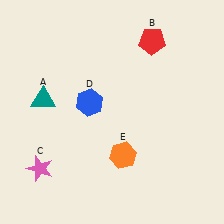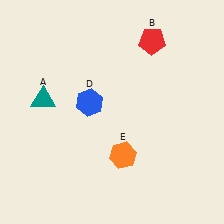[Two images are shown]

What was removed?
The pink star (C) was removed in Image 2.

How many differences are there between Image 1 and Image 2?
There is 1 difference between the two images.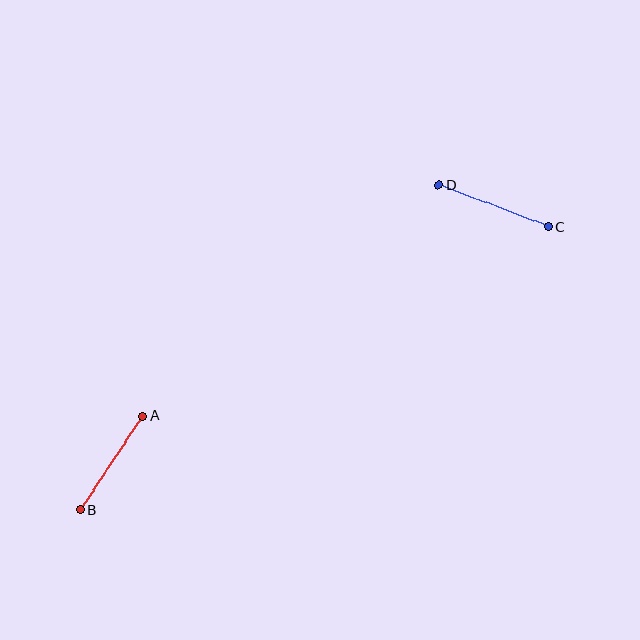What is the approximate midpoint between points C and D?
The midpoint is at approximately (494, 206) pixels.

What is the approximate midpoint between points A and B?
The midpoint is at approximately (112, 463) pixels.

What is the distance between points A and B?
The distance is approximately 113 pixels.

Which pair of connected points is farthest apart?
Points C and D are farthest apart.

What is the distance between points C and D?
The distance is approximately 117 pixels.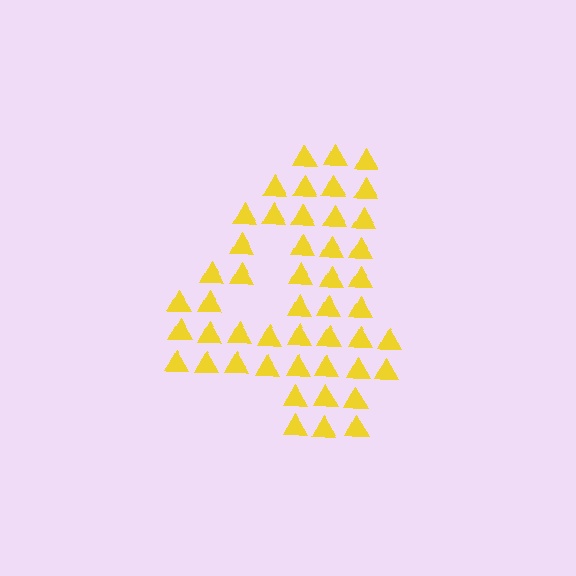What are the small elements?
The small elements are triangles.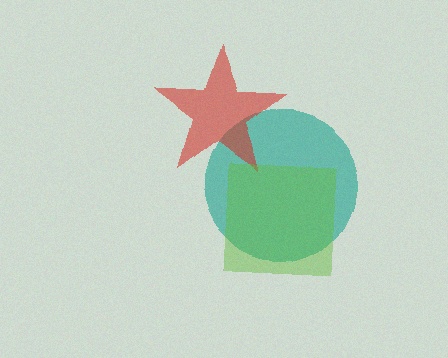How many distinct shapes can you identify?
There are 3 distinct shapes: a teal circle, a red star, a lime square.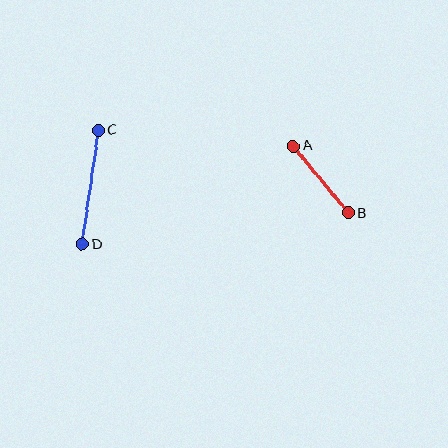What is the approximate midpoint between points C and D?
The midpoint is at approximately (90, 187) pixels.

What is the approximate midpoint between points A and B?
The midpoint is at approximately (320, 179) pixels.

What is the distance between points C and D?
The distance is approximately 115 pixels.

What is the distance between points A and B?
The distance is approximately 86 pixels.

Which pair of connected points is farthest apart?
Points C and D are farthest apart.